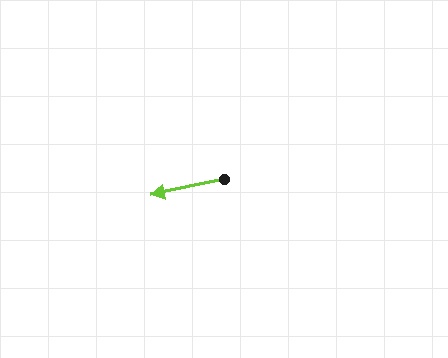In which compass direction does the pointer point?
West.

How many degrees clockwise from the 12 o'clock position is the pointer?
Approximately 258 degrees.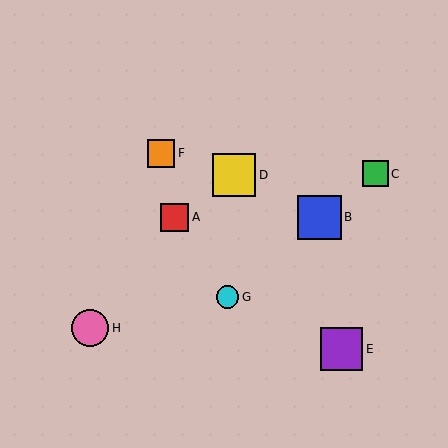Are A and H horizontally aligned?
No, A is at y≈217 and H is at y≈328.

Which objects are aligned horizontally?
Objects A, B are aligned horizontally.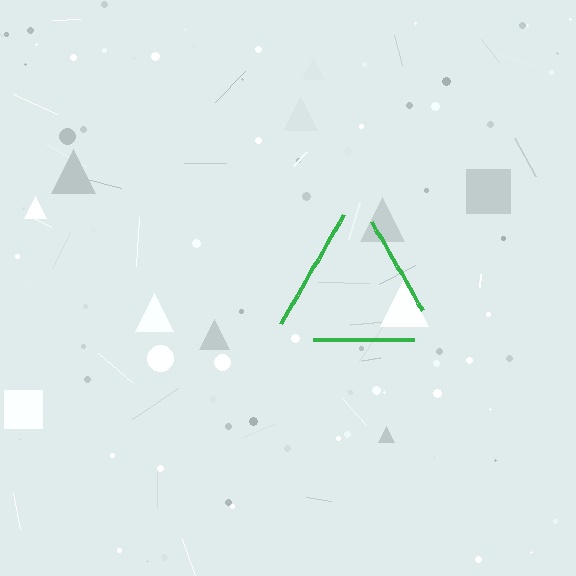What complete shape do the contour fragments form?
The contour fragments form a triangle.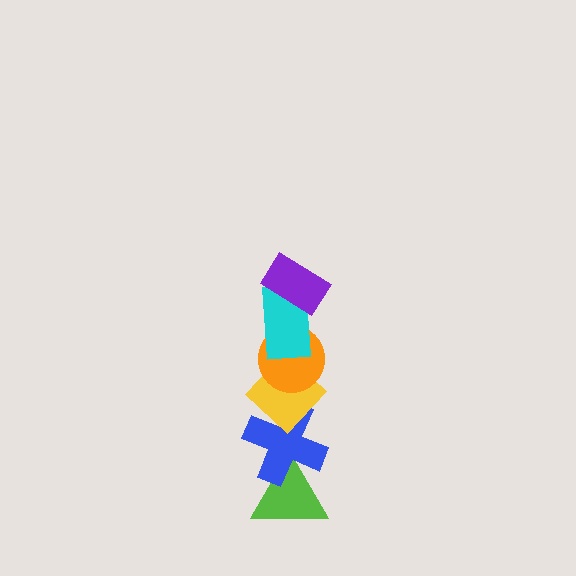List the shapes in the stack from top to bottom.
From top to bottom: the purple rectangle, the cyan rectangle, the orange circle, the yellow diamond, the blue cross, the lime triangle.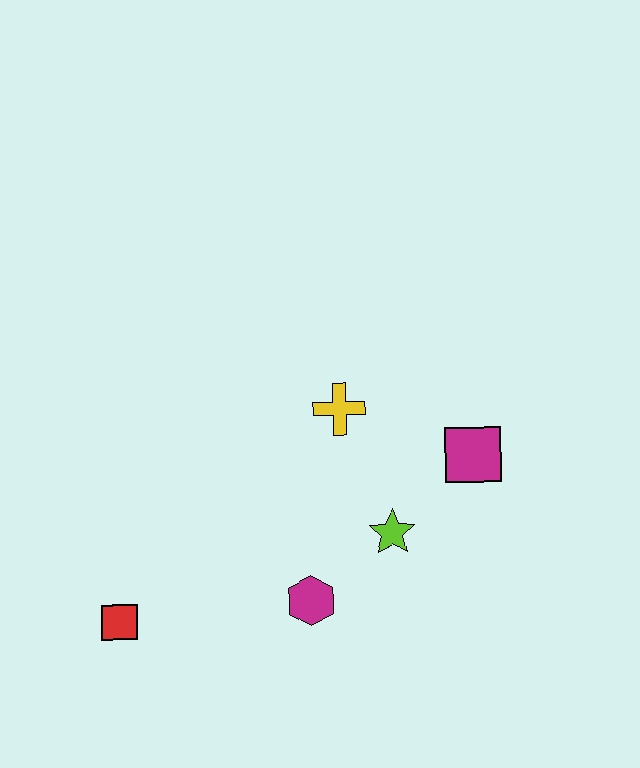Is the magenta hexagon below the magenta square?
Yes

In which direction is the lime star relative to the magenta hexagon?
The lime star is to the right of the magenta hexagon.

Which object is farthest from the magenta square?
The red square is farthest from the magenta square.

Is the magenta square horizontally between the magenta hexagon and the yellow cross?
No